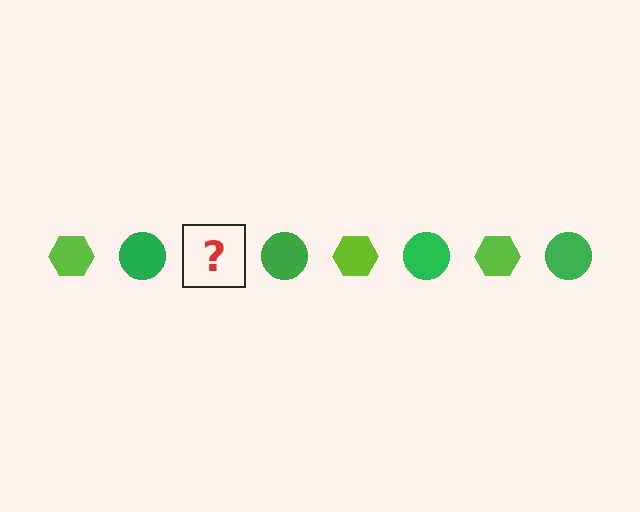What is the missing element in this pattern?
The missing element is a lime hexagon.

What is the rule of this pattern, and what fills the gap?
The rule is that the pattern alternates between lime hexagon and green circle. The gap should be filled with a lime hexagon.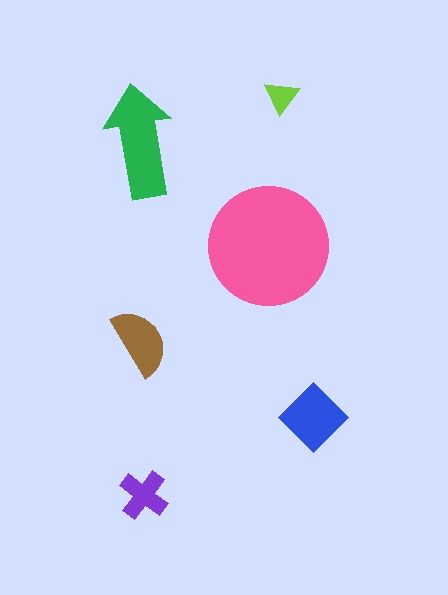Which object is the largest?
The pink circle.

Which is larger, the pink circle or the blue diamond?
The pink circle.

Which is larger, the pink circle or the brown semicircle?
The pink circle.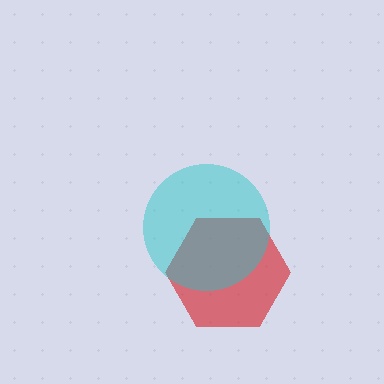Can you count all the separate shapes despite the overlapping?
Yes, there are 2 separate shapes.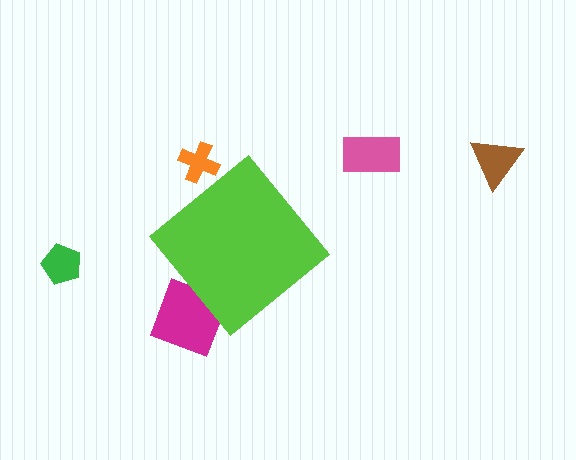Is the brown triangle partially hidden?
No, the brown triangle is fully visible.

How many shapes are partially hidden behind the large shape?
2 shapes are partially hidden.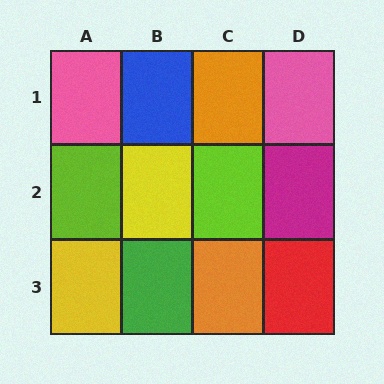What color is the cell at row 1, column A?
Pink.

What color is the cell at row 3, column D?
Red.